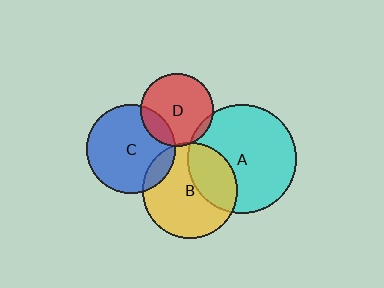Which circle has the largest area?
Circle A (cyan).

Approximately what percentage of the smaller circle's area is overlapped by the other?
Approximately 35%.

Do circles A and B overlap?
Yes.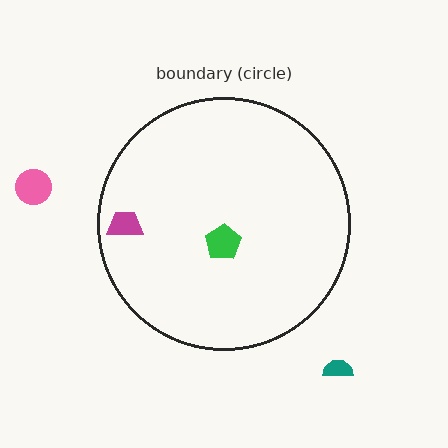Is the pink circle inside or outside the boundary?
Outside.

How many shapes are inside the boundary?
2 inside, 2 outside.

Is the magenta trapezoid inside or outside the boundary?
Inside.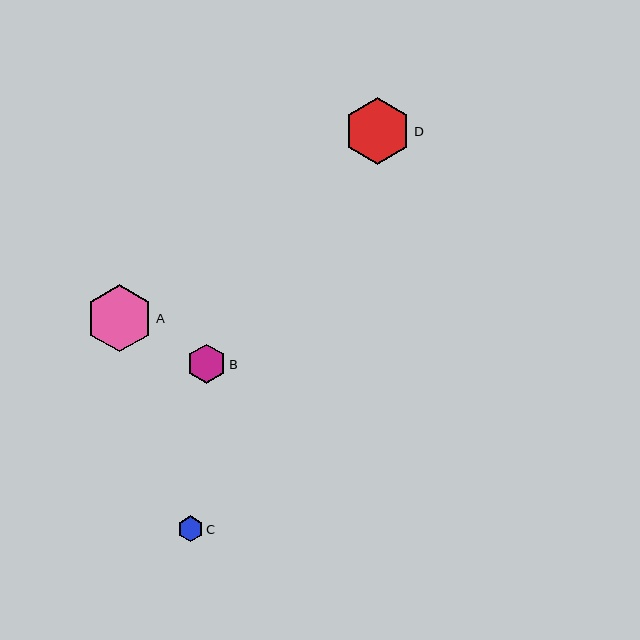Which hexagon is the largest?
Hexagon A is the largest with a size of approximately 67 pixels.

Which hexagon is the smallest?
Hexagon C is the smallest with a size of approximately 26 pixels.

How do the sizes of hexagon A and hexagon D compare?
Hexagon A and hexagon D are approximately the same size.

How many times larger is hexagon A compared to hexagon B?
Hexagon A is approximately 1.7 times the size of hexagon B.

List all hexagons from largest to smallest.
From largest to smallest: A, D, B, C.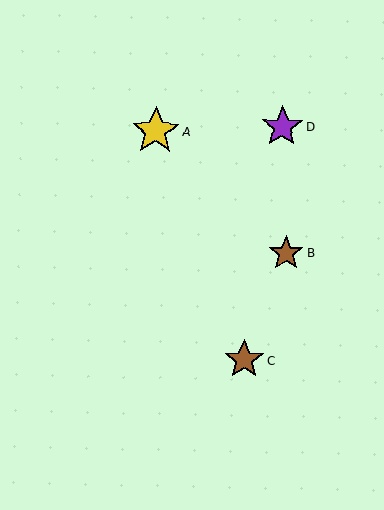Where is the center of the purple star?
The center of the purple star is at (282, 127).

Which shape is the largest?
The yellow star (labeled A) is the largest.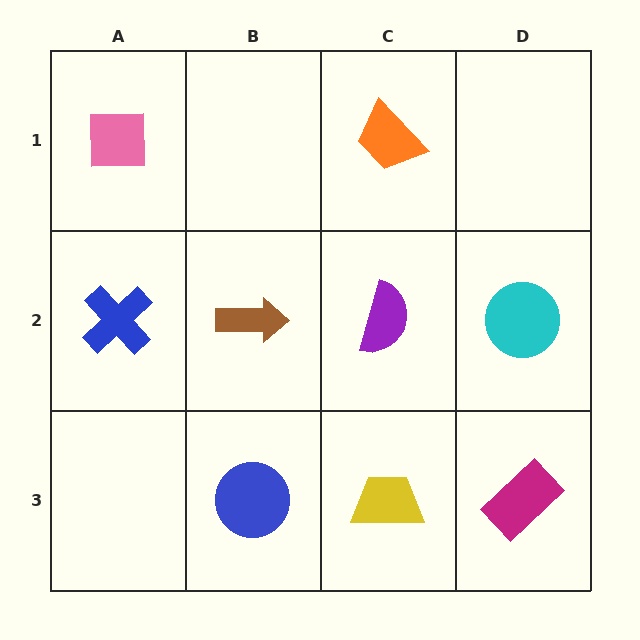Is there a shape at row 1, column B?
No, that cell is empty.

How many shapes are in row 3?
3 shapes.